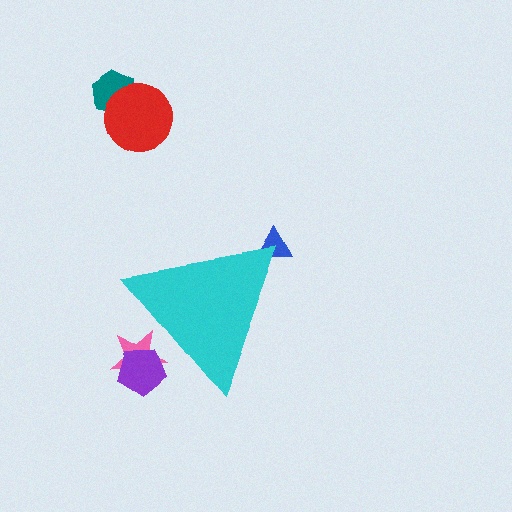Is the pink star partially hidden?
Yes, the pink star is partially hidden behind the cyan triangle.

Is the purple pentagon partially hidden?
Yes, the purple pentagon is partially hidden behind the cyan triangle.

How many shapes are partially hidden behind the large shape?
3 shapes are partially hidden.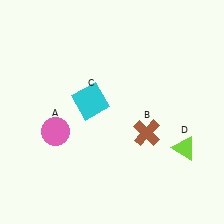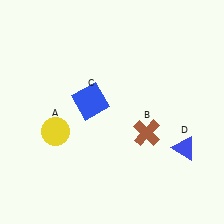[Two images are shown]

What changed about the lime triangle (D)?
In Image 1, D is lime. In Image 2, it changed to blue.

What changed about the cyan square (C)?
In Image 1, C is cyan. In Image 2, it changed to blue.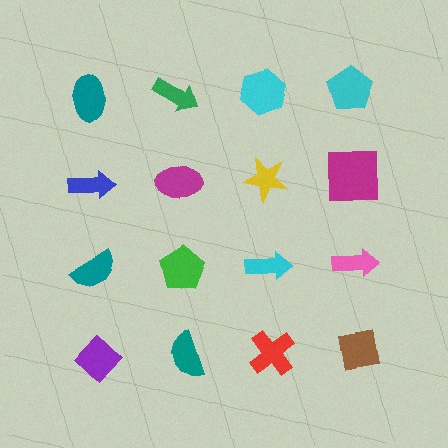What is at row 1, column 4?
A cyan pentagon.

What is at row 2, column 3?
A yellow star.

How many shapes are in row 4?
4 shapes.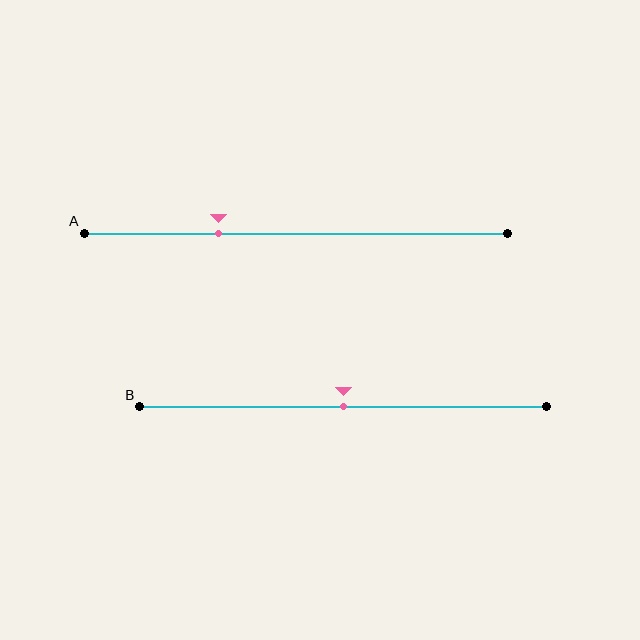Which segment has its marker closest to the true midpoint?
Segment B has its marker closest to the true midpoint.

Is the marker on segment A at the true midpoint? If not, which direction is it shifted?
No, the marker on segment A is shifted to the left by about 18% of the segment length.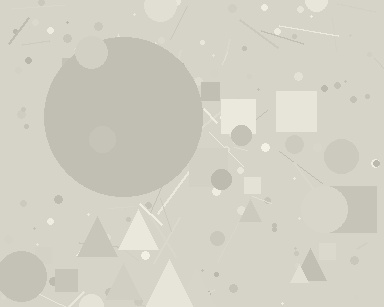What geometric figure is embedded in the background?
A circle is embedded in the background.